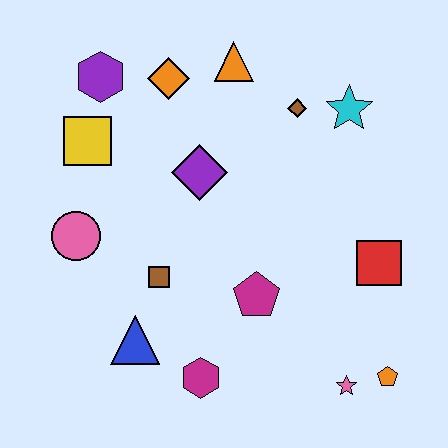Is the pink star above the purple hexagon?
No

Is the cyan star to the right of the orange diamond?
Yes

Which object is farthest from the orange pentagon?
The purple hexagon is farthest from the orange pentagon.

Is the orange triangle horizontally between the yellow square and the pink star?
Yes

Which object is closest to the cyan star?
The brown diamond is closest to the cyan star.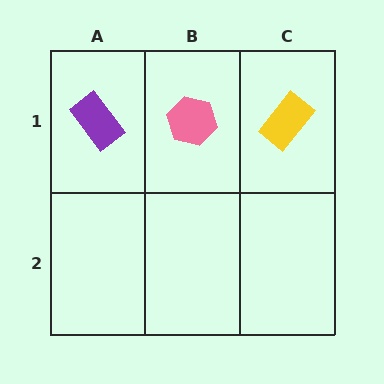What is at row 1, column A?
A purple rectangle.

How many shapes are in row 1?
3 shapes.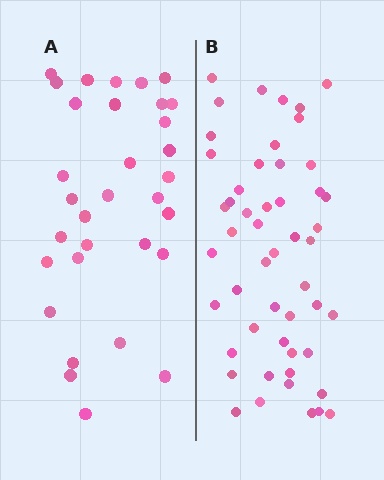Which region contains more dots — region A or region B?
Region B (the right region) has more dots.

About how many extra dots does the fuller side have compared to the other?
Region B has approximately 20 more dots than region A.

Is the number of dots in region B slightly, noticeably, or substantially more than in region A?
Region B has substantially more. The ratio is roughly 1.6 to 1.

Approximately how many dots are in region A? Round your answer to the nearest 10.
About 30 dots. (The exact count is 32, which rounds to 30.)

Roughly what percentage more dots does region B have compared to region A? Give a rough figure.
About 60% more.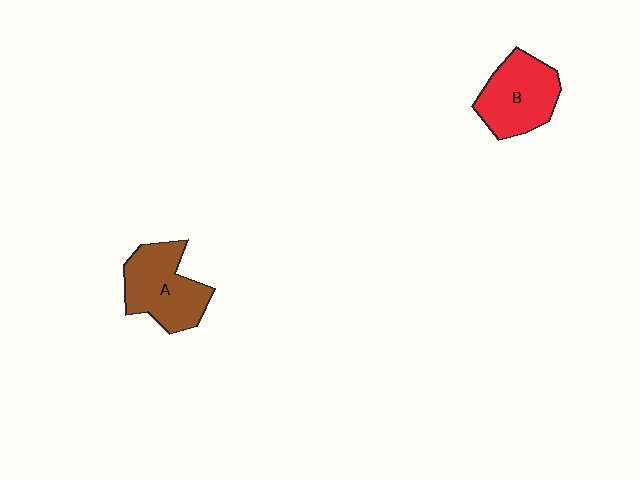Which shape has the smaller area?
Shape B (red).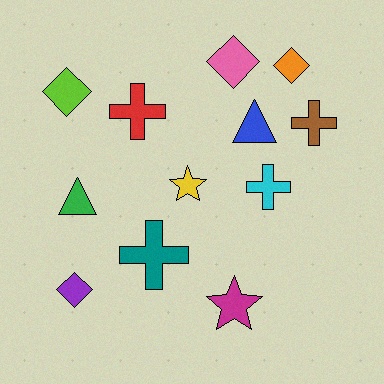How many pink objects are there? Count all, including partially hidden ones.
There is 1 pink object.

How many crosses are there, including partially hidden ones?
There are 4 crosses.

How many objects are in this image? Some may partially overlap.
There are 12 objects.